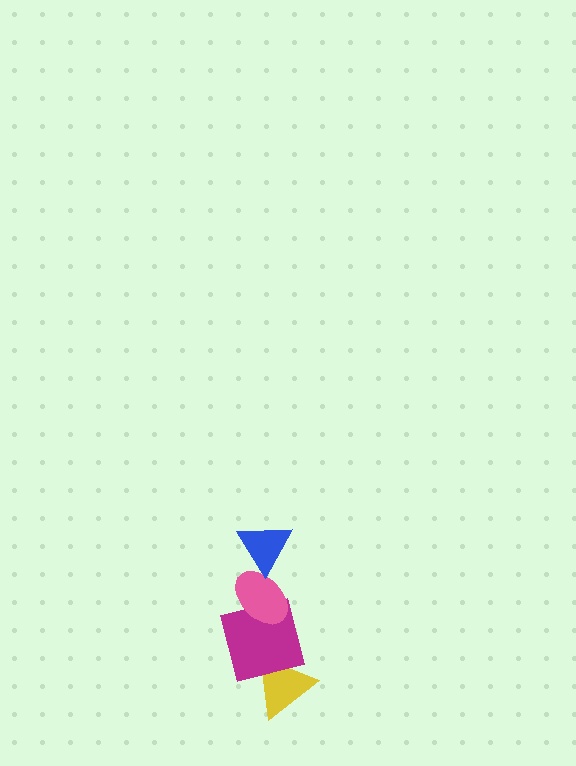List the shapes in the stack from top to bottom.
From top to bottom: the blue triangle, the pink ellipse, the magenta square, the yellow triangle.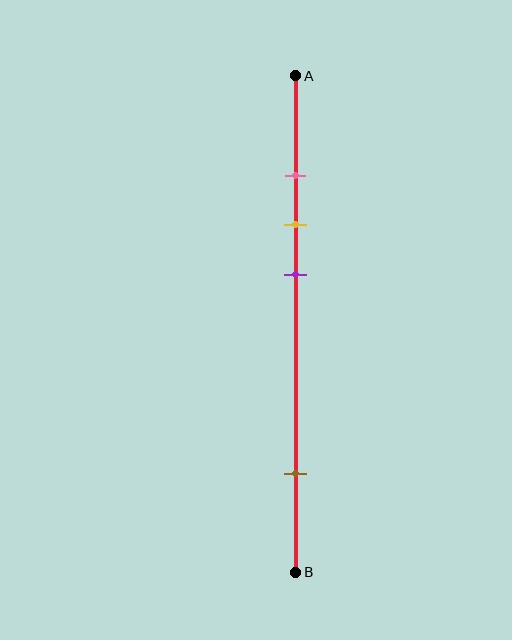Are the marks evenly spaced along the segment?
No, the marks are not evenly spaced.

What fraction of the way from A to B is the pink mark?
The pink mark is approximately 20% (0.2) of the way from A to B.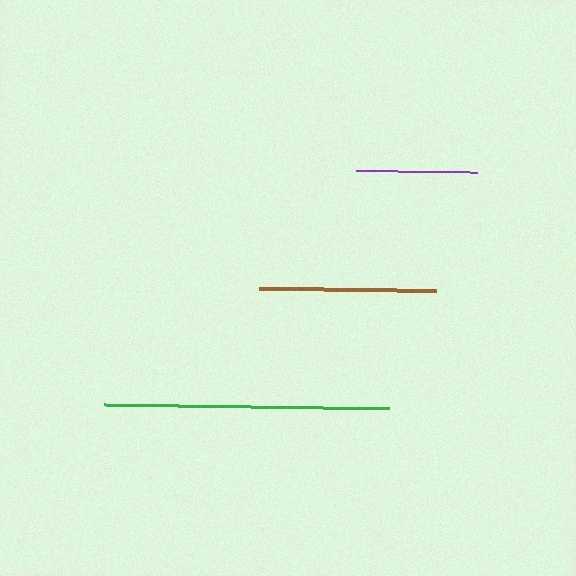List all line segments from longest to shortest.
From longest to shortest: green, brown, purple.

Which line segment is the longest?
The green line is the longest at approximately 285 pixels.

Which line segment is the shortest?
The purple line is the shortest at approximately 122 pixels.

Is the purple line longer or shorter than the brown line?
The brown line is longer than the purple line.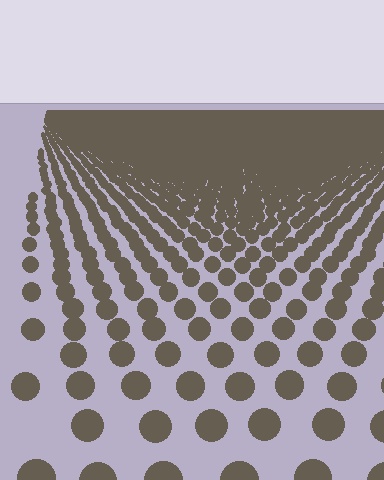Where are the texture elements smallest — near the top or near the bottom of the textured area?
Near the top.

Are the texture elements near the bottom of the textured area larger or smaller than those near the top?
Larger. Near the bottom, elements are closer to the viewer and appear at a bigger on-screen size.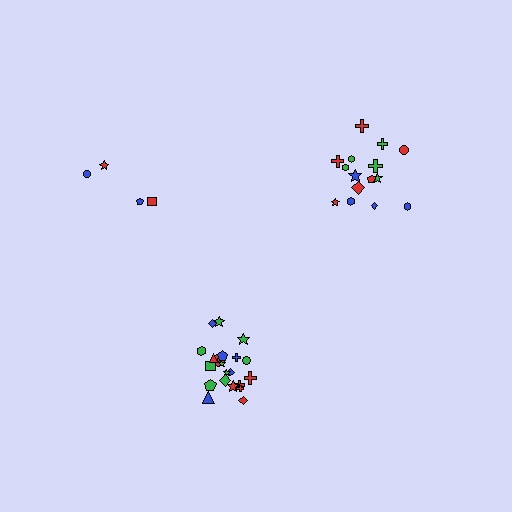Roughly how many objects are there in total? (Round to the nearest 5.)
Roughly 40 objects in total.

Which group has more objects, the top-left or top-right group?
The top-right group.